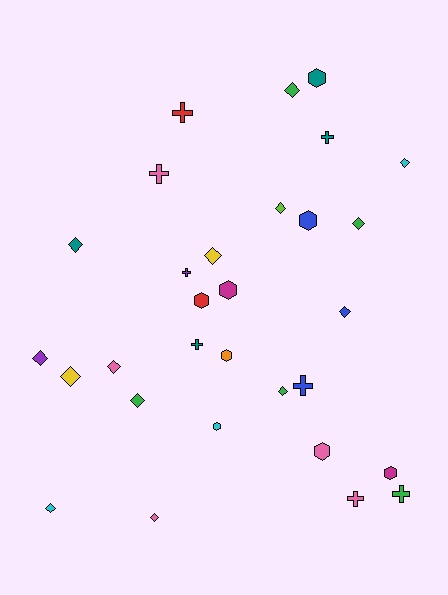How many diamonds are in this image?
There are 14 diamonds.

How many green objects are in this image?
There are 5 green objects.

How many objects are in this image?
There are 30 objects.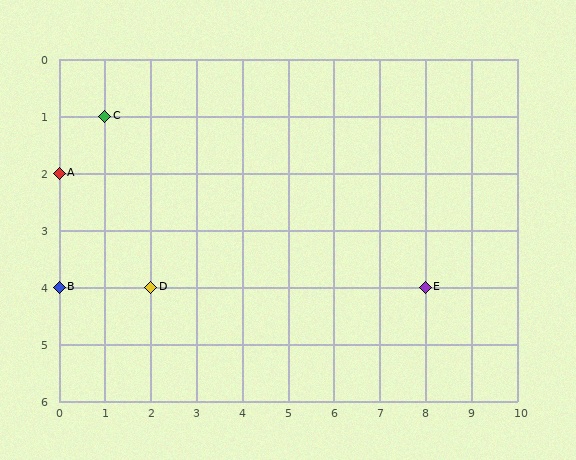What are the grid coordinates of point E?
Point E is at grid coordinates (8, 4).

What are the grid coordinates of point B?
Point B is at grid coordinates (0, 4).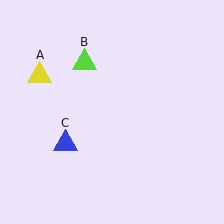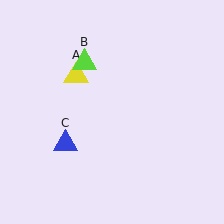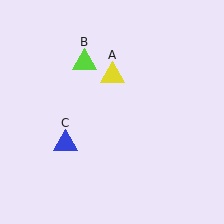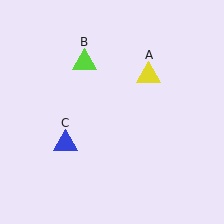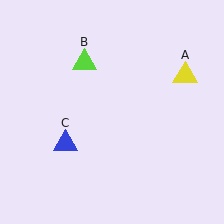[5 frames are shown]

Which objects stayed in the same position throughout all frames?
Lime triangle (object B) and blue triangle (object C) remained stationary.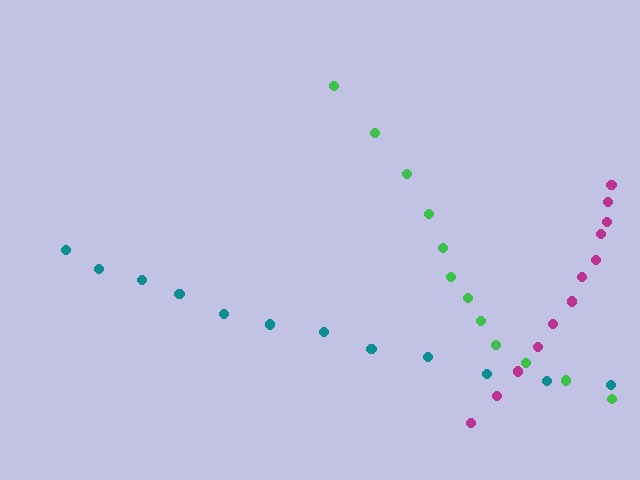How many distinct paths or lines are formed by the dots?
There are 3 distinct paths.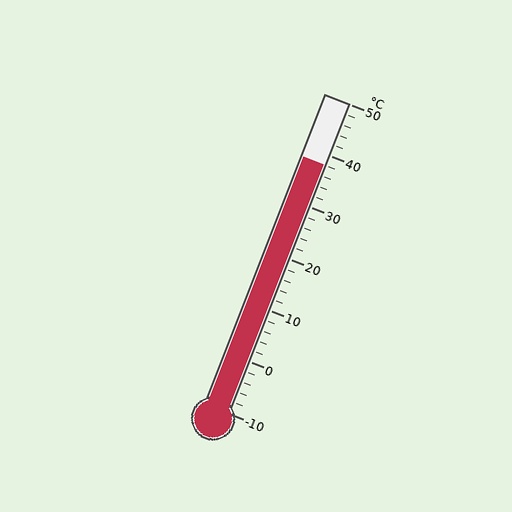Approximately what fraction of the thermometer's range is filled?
The thermometer is filled to approximately 80% of its range.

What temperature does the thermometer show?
The thermometer shows approximately 38°C.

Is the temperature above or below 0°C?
The temperature is above 0°C.